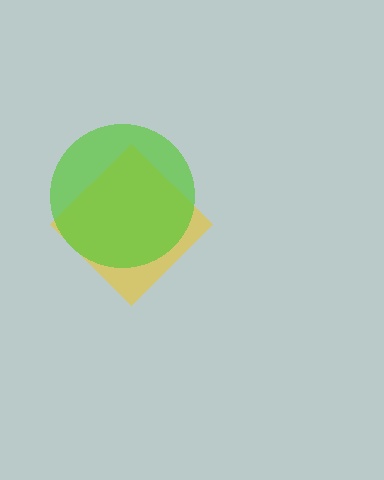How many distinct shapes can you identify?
There are 2 distinct shapes: a yellow diamond, a lime circle.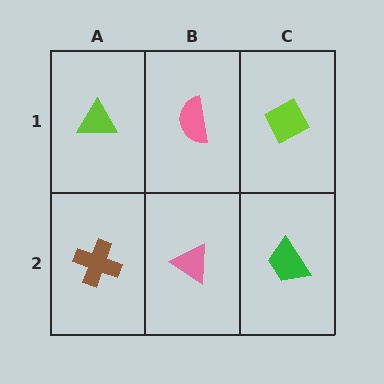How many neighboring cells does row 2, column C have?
2.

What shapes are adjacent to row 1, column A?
A brown cross (row 2, column A), a pink semicircle (row 1, column B).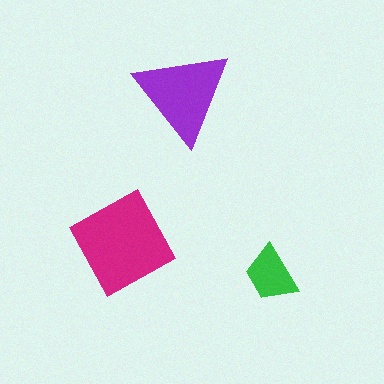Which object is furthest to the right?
The green trapezoid is rightmost.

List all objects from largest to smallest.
The magenta diamond, the purple triangle, the green trapezoid.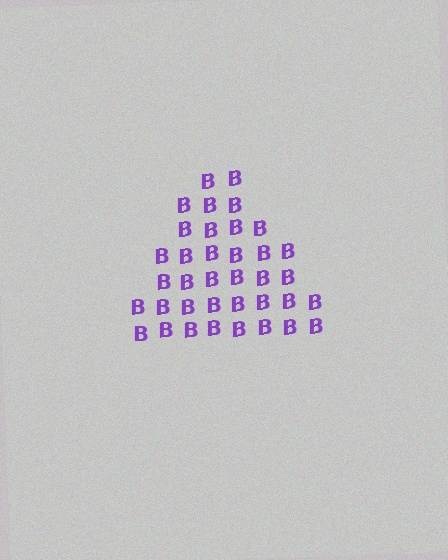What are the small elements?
The small elements are letter B's.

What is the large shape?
The large shape is a triangle.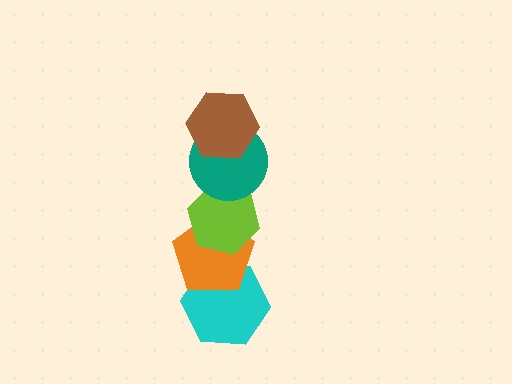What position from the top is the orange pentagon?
The orange pentagon is 4th from the top.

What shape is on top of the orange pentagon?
The lime hexagon is on top of the orange pentagon.